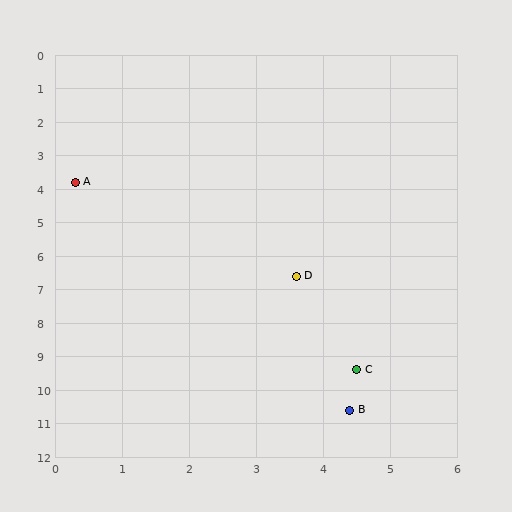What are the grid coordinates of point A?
Point A is at approximately (0.3, 3.8).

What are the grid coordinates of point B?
Point B is at approximately (4.4, 10.6).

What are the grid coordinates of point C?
Point C is at approximately (4.5, 9.4).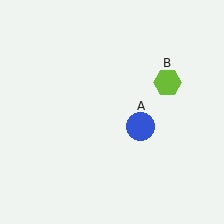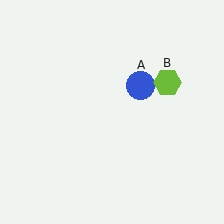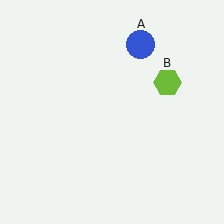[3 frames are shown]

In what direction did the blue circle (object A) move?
The blue circle (object A) moved up.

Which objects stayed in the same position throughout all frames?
Lime hexagon (object B) remained stationary.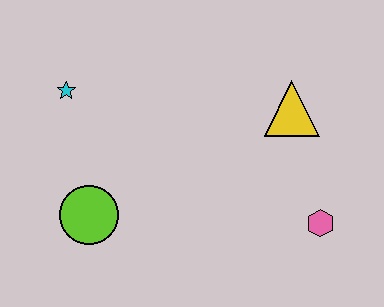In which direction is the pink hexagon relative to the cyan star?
The pink hexagon is to the right of the cyan star.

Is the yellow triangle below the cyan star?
Yes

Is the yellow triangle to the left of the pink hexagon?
Yes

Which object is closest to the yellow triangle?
The pink hexagon is closest to the yellow triangle.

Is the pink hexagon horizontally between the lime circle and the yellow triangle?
No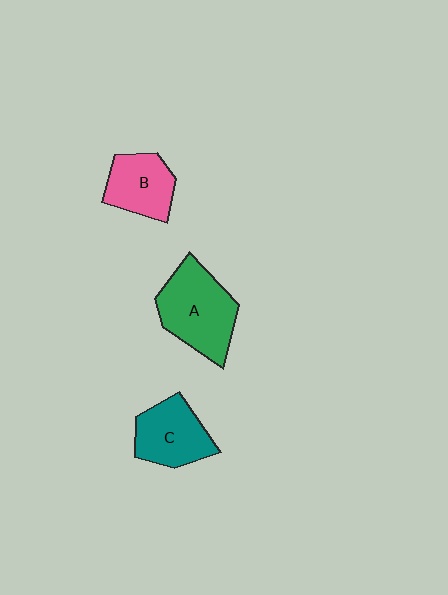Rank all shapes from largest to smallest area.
From largest to smallest: A (green), C (teal), B (pink).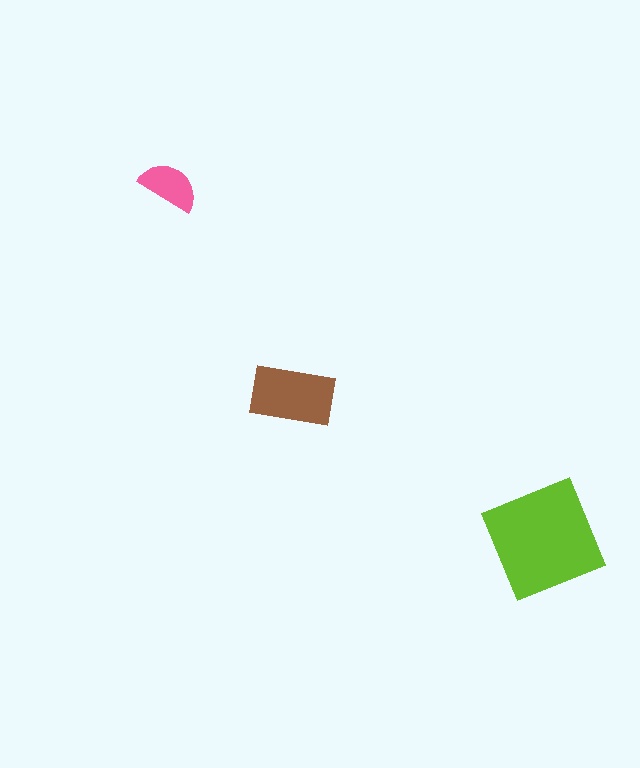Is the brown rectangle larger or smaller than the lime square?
Smaller.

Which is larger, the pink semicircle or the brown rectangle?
The brown rectangle.